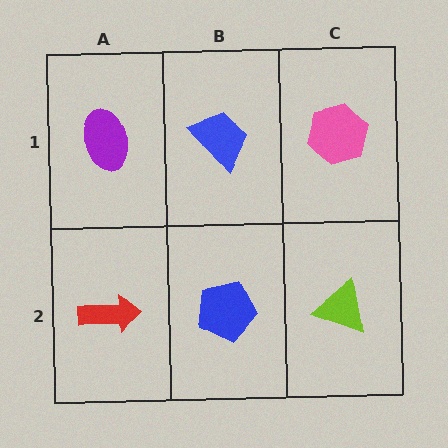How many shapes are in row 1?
3 shapes.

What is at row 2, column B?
A blue pentagon.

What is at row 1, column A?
A purple ellipse.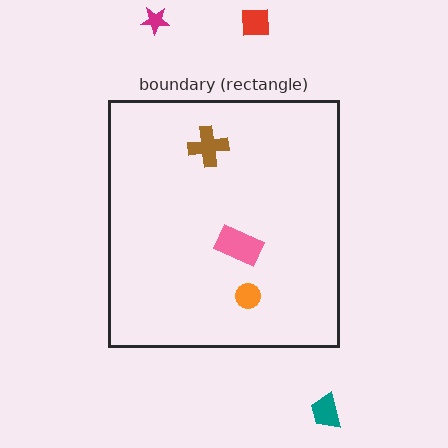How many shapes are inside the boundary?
3 inside, 3 outside.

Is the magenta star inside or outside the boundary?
Outside.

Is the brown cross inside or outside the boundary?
Inside.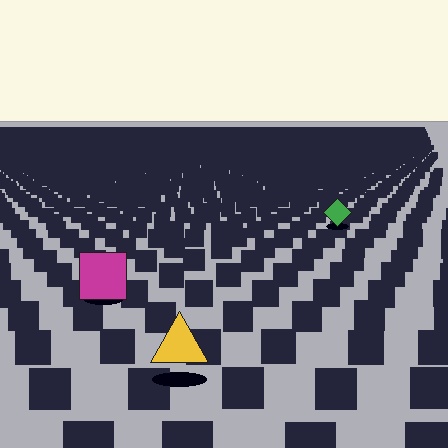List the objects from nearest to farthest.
From nearest to farthest: the yellow triangle, the magenta square, the green diamond.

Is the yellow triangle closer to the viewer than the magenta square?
Yes. The yellow triangle is closer — you can tell from the texture gradient: the ground texture is coarser near it.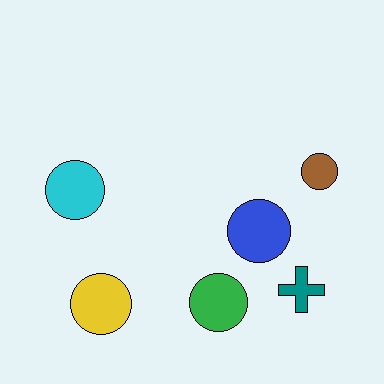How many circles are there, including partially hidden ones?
There are 5 circles.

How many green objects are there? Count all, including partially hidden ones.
There is 1 green object.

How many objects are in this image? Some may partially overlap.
There are 6 objects.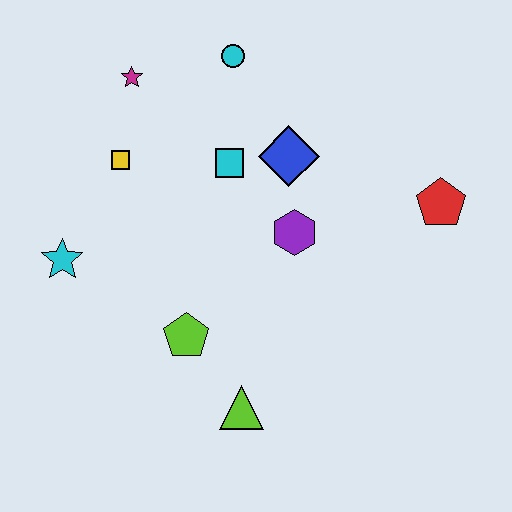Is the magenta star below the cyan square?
No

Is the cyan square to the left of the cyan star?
No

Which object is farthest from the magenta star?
The lime triangle is farthest from the magenta star.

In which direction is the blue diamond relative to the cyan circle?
The blue diamond is below the cyan circle.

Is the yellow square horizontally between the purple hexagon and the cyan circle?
No